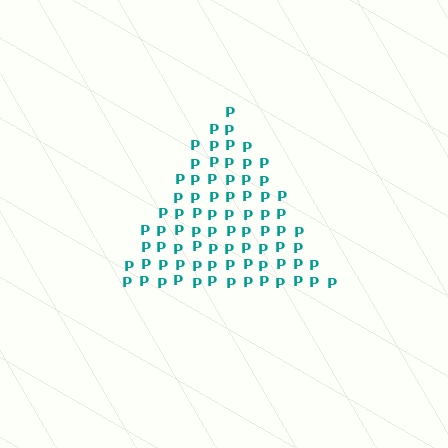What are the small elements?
The small elements are letter P's.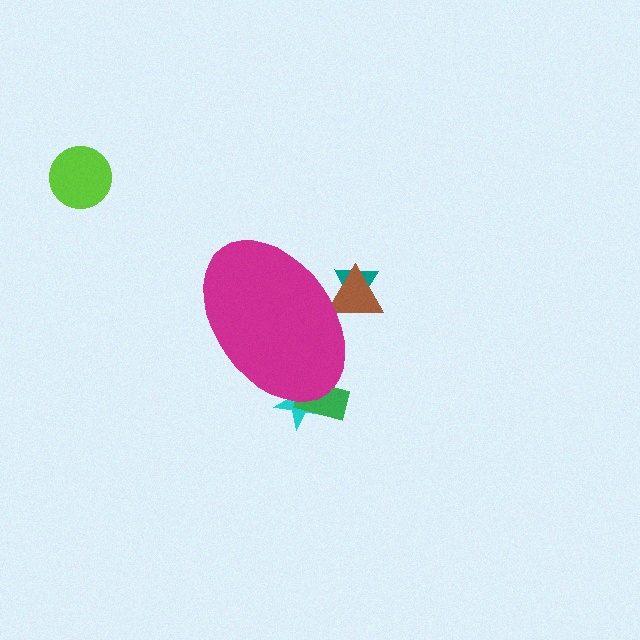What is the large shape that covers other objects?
A magenta ellipse.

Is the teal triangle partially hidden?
Yes, the teal triangle is partially hidden behind the magenta ellipse.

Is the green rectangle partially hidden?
Yes, the green rectangle is partially hidden behind the magenta ellipse.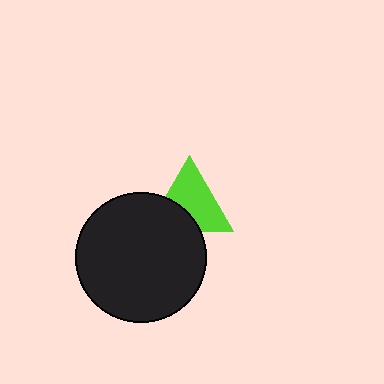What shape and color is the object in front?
The object in front is a black circle.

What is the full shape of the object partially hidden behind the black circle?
The partially hidden object is a lime triangle.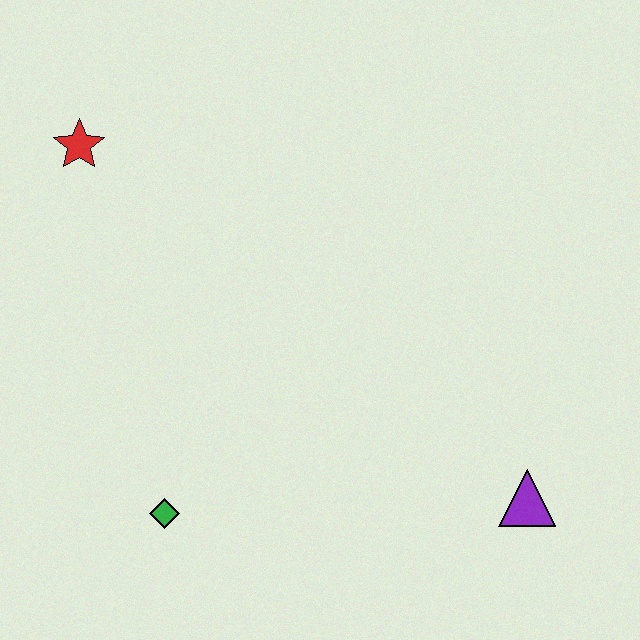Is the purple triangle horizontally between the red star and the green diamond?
No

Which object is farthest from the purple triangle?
The red star is farthest from the purple triangle.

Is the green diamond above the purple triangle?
No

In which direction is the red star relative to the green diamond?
The red star is above the green diamond.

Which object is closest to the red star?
The green diamond is closest to the red star.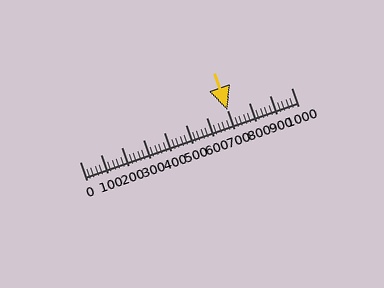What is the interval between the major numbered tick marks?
The major tick marks are spaced 100 units apart.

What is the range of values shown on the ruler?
The ruler shows values from 0 to 1000.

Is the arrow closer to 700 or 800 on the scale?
The arrow is closer to 700.